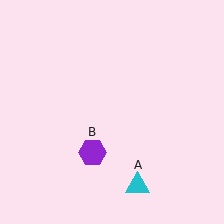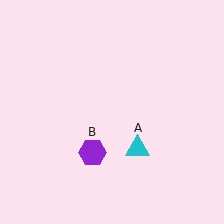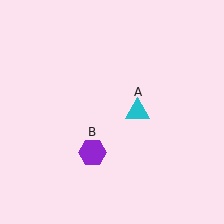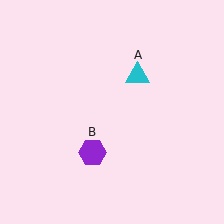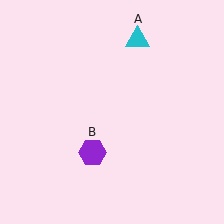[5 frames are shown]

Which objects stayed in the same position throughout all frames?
Purple hexagon (object B) remained stationary.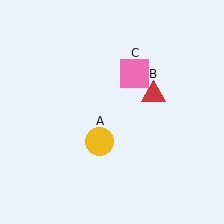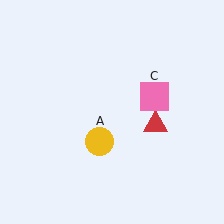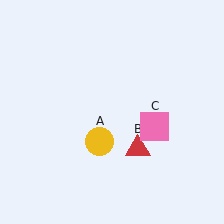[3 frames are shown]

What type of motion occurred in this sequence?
The red triangle (object B), pink square (object C) rotated clockwise around the center of the scene.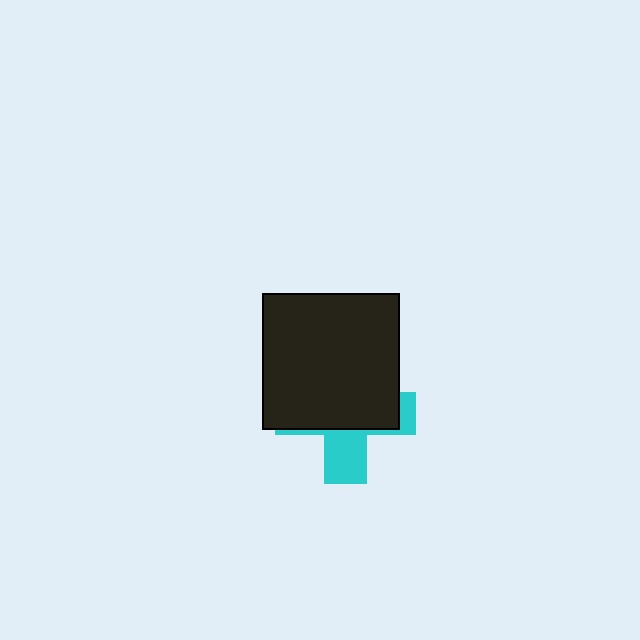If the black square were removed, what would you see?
You would see the complete cyan cross.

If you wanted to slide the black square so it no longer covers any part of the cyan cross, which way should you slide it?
Slide it up — that is the most direct way to separate the two shapes.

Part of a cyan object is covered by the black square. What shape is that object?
It is a cross.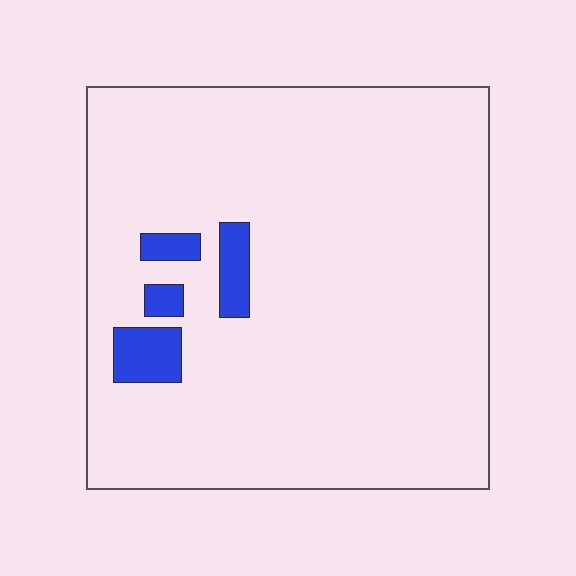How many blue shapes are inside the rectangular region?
4.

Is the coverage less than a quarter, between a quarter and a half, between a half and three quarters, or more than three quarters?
Less than a quarter.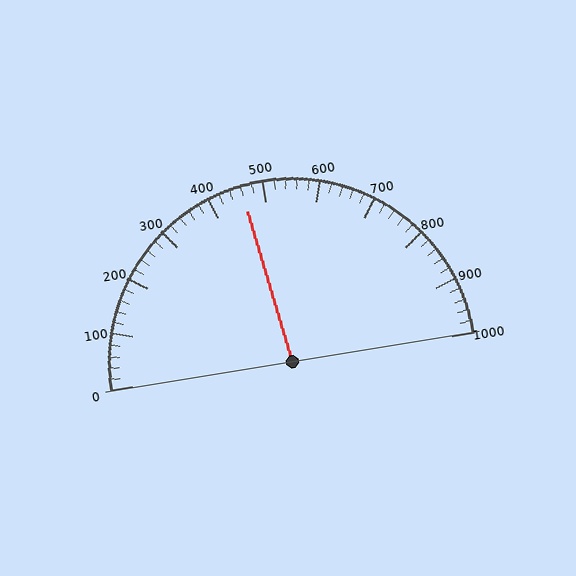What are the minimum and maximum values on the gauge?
The gauge ranges from 0 to 1000.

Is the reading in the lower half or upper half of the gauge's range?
The reading is in the lower half of the range (0 to 1000).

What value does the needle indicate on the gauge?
The needle indicates approximately 460.